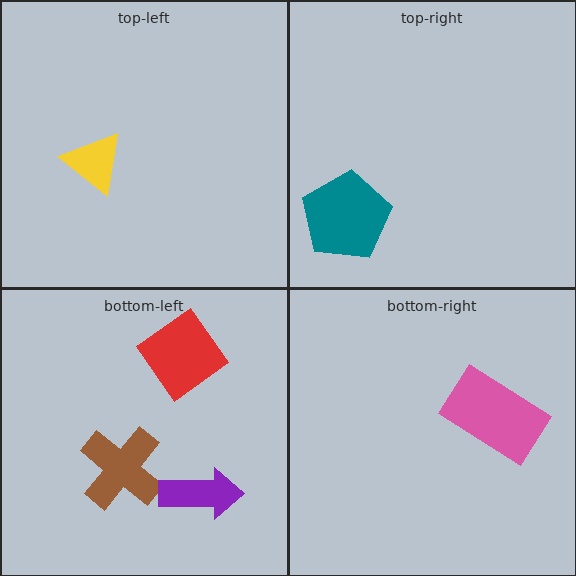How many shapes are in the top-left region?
1.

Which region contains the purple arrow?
The bottom-left region.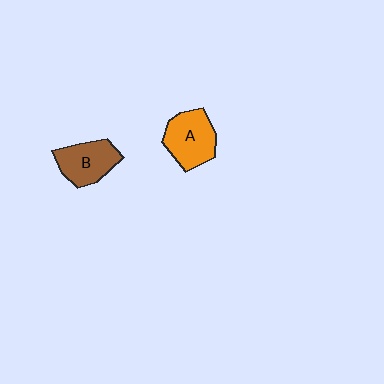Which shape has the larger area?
Shape A (orange).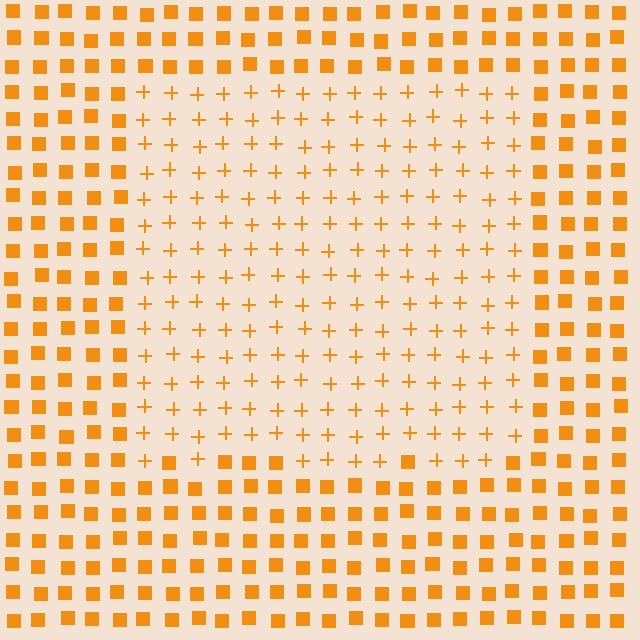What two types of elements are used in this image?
The image uses plus signs inside the rectangle region and squares outside it.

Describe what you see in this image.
The image is filled with small orange elements arranged in a uniform grid. A rectangle-shaped region contains plus signs, while the surrounding area contains squares. The boundary is defined purely by the change in element shape.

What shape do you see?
I see a rectangle.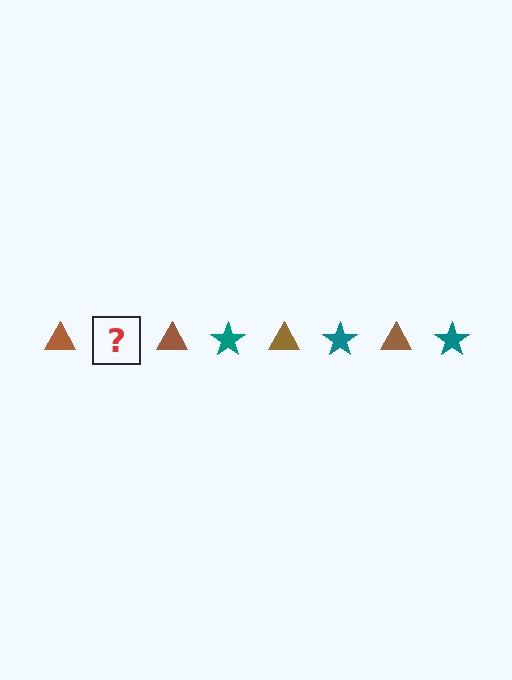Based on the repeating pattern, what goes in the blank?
The blank should be a teal star.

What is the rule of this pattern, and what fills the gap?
The rule is that the pattern alternates between brown triangle and teal star. The gap should be filled with a teal star.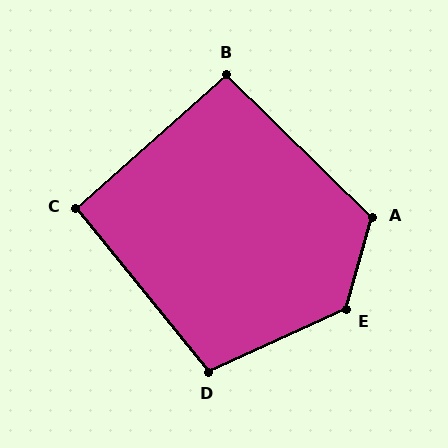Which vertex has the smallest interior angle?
C, at approximately 93 degrees.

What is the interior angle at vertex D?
Approximately 105 degrees (obtuse).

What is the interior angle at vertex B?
Approximately 94 degrees (approximately right).